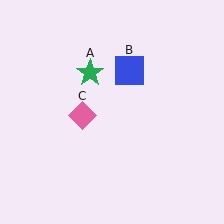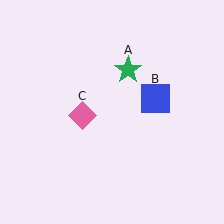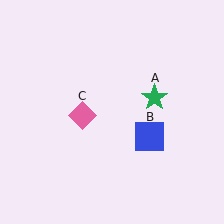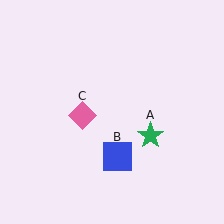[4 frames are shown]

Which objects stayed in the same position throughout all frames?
Pink diamond (object C) remained stationary.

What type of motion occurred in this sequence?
The green star (object A), blue square (object B) rotated clockwise around the center of the scene.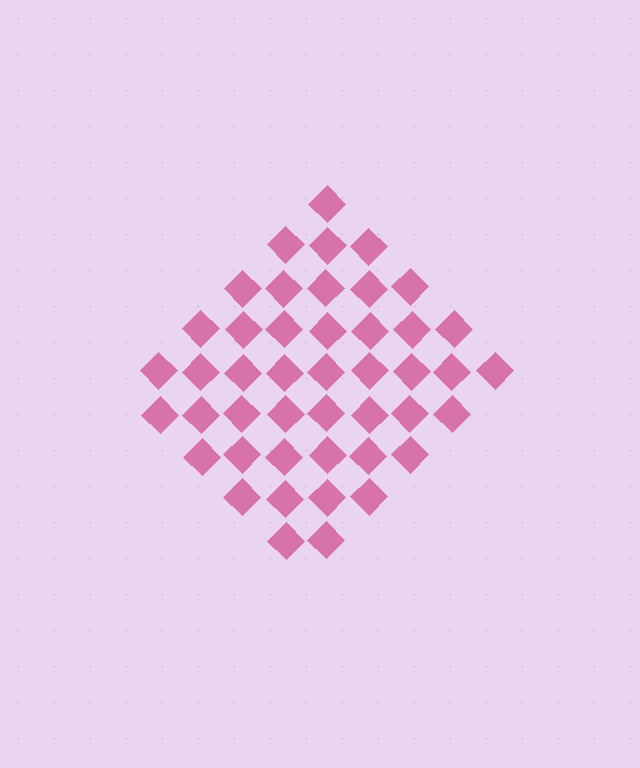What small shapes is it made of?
It is made of small diamonds.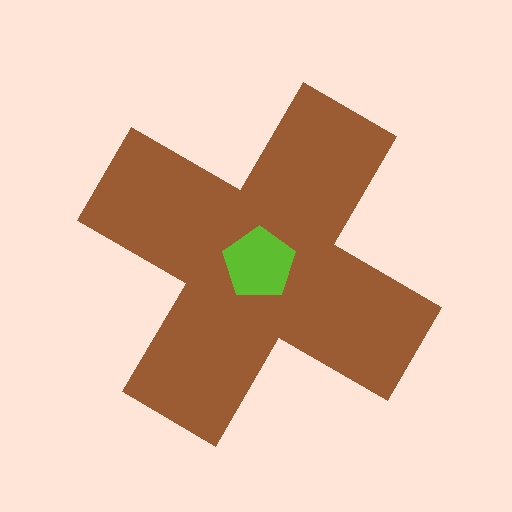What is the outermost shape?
The brown cross.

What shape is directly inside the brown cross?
The lime pentagon.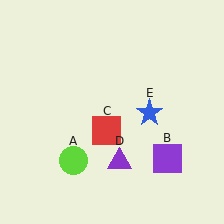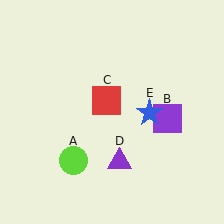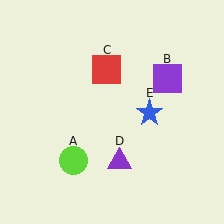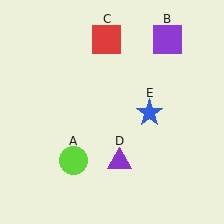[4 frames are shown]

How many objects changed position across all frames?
2 objects changed position: purple square (object B), red square (object C).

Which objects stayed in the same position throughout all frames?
Lime circle (object A) and purple triangle (object D) and blue star (object E) remained stationary.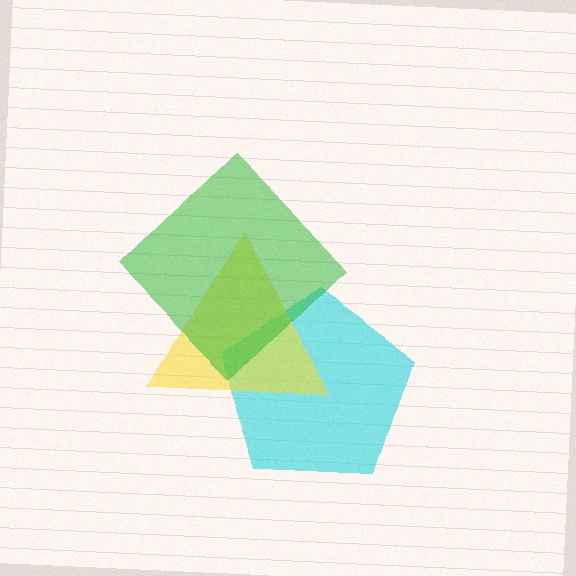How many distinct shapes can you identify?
There are 3 distinct shapes: a cyan pentagon, a yellow triangle, a green diamond.